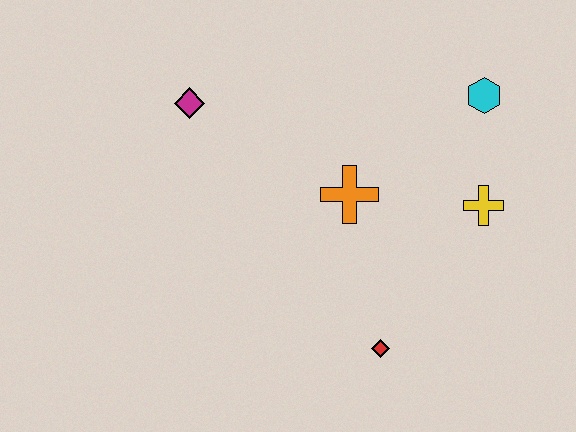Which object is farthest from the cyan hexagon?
The magenta diamond is farthest from the cyan hexagon.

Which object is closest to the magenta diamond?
The orange cross is closest to the magenta diamond.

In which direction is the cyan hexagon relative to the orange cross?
The cyan hexagon is to the right of the orange cross.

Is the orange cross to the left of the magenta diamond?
No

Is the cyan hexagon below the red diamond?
No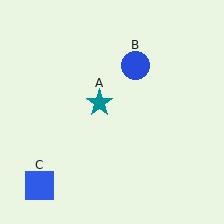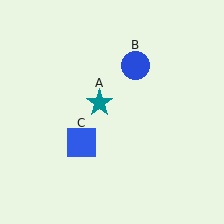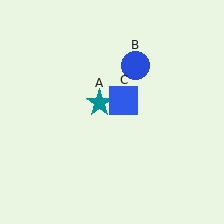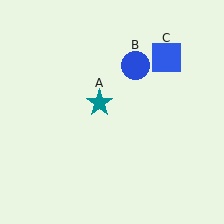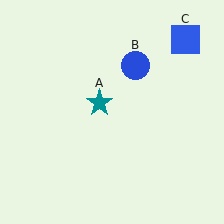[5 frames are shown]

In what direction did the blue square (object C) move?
The blue square (object C) moved up and to the right.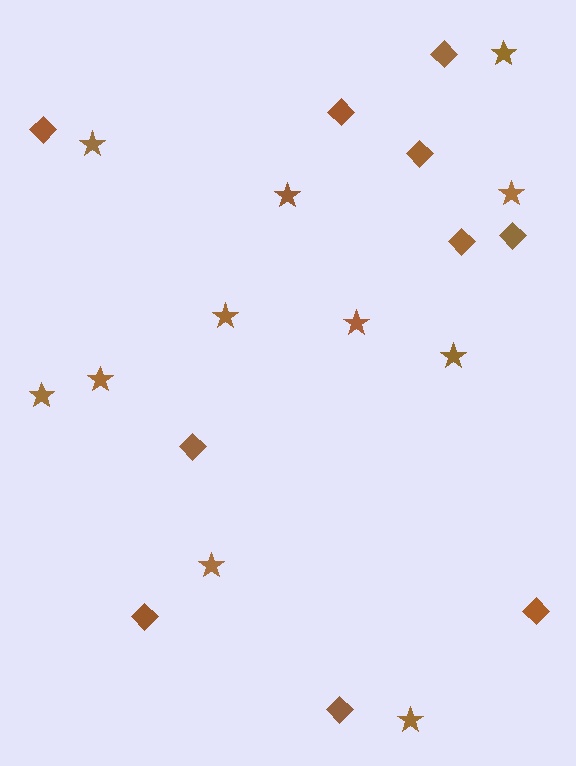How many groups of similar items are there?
There are 2 groups: one group of diamonds (10) and one group of stars (11).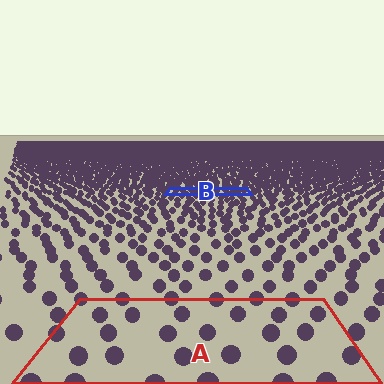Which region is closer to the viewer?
Region A is closer. The texture elements there are larger and more spread out.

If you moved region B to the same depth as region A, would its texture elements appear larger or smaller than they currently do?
They would appear larger. At a closer depth, the same texture elements are projected at a bigger on-screen size.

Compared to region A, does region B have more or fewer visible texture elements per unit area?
Region B has more texture elements per unit area — they are packed more densely because it is farther away.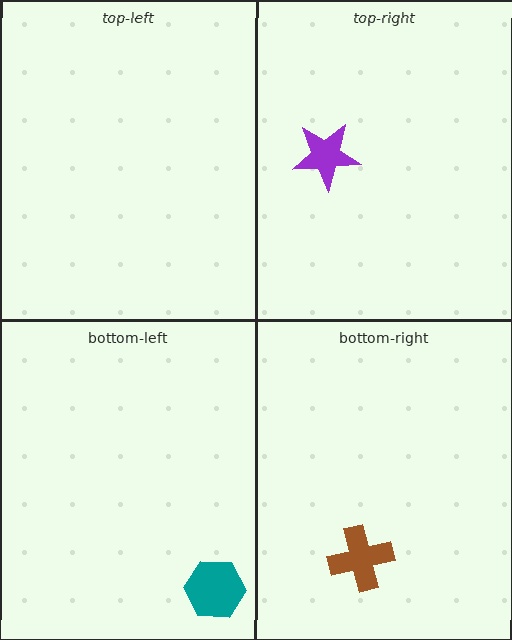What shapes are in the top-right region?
The purple star.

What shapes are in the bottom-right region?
The brown cross.